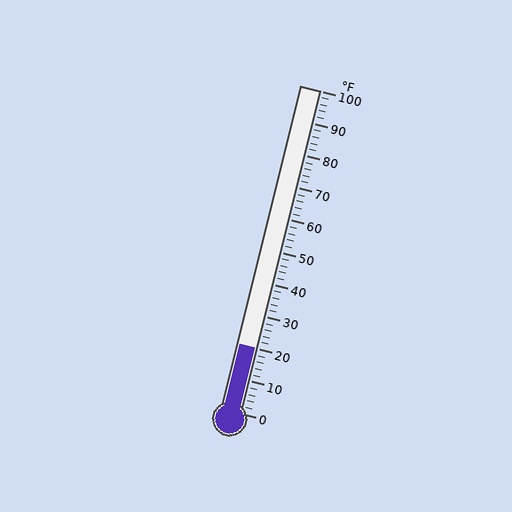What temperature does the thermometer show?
The thermometer shows approximately 20°F.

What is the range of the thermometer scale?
The thermometer scale ranges from 0°F to 100°F.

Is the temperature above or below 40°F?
The temperature is below 40°F.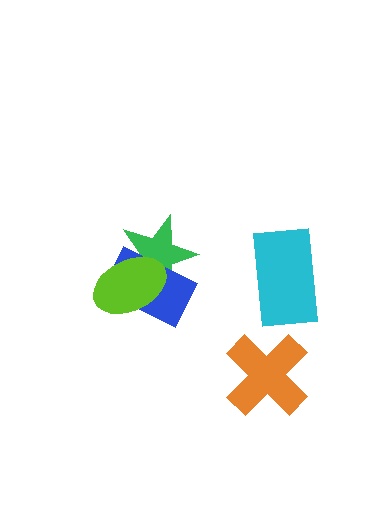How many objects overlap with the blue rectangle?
2 objects overlap with the blue rectangle.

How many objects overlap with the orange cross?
0 objects overlap with the orange cross.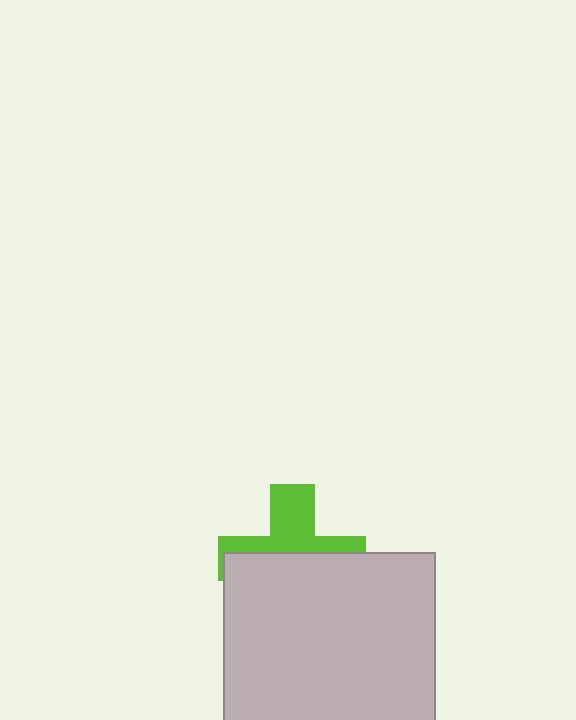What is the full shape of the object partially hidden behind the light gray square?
The partially hidden object is a lime cross.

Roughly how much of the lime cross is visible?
A small part of it is visible (roughly 43%).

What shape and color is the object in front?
The object in front is a light gray square.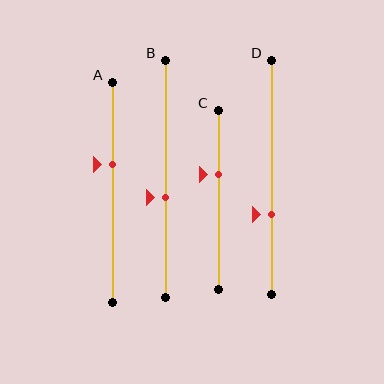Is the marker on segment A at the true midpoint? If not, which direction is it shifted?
No, the marker on segment A is shifted upward by about 13% of the segment length.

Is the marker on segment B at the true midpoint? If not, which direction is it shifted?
No, the marker on segment B is shifted downward by about 8% of the segment length.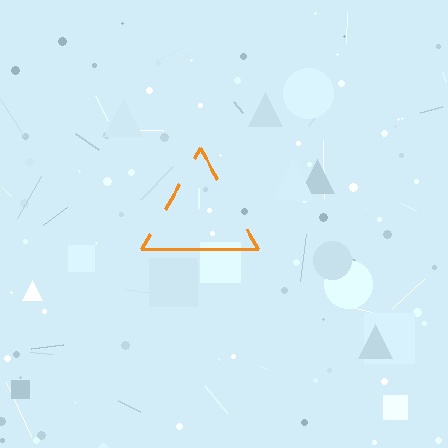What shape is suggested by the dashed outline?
The dashed outline suggests a triangle.